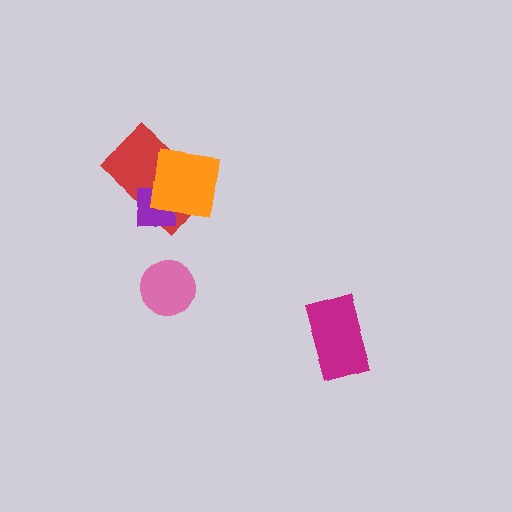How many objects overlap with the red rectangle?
2 objects overlap with the red rectangle.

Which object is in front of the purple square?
The orange square is in front of the purple square.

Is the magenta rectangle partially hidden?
No, no other shape covers it.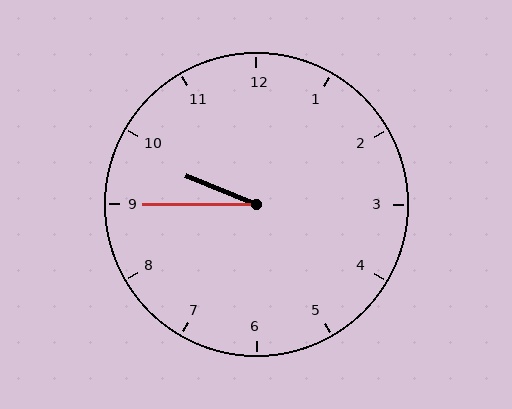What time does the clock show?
9:45.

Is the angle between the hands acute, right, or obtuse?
It is acute.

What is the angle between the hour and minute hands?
Approximately 22 degrees.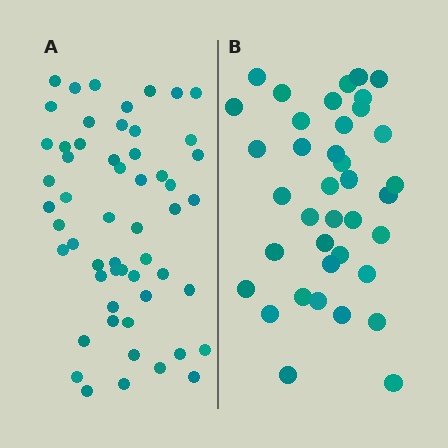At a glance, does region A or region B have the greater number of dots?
Region A (the left region) has more dots.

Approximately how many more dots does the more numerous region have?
Region A has approximately 15 more dots than region B.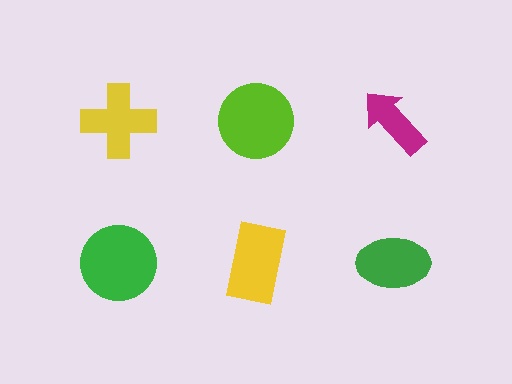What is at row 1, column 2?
A lime circle.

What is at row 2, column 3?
A green ellipse.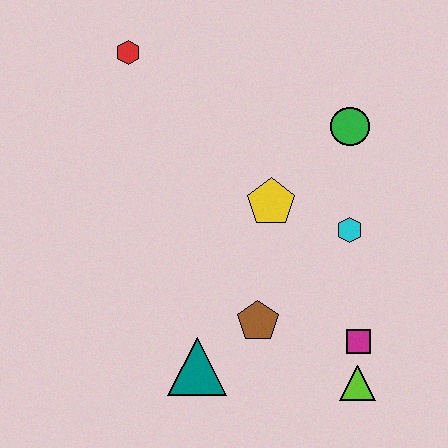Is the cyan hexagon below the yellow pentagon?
Yes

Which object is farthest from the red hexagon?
The lime triangle is farthest from the red hexagon.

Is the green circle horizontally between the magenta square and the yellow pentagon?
Yes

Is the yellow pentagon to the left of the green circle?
Yes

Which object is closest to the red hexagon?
The yellow pentagon is closest to the red hexagon.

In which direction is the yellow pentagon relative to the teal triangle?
The yellow pentagon is above the teal triangle.